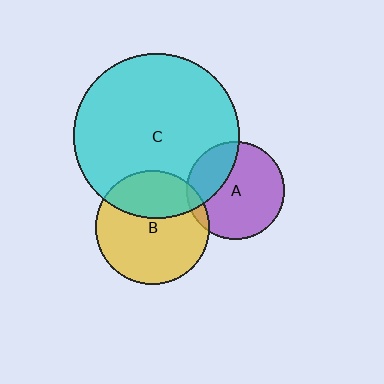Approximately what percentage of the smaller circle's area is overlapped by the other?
Approximately 35%.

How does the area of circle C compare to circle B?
Approximately 2.1 times.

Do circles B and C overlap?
Yes.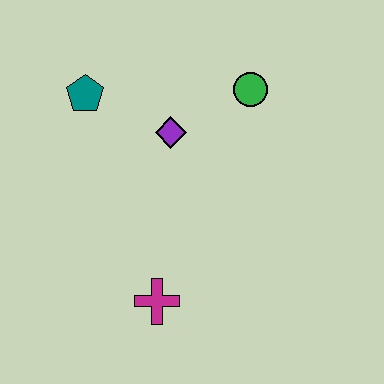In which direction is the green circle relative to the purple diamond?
The green circle is to the right of the purple diamond.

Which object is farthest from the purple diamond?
The magenta cross is farthest from the purple diamond.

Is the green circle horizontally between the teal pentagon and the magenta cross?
No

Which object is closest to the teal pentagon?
The purple diamond is closest to the teal pentagon.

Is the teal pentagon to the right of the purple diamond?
No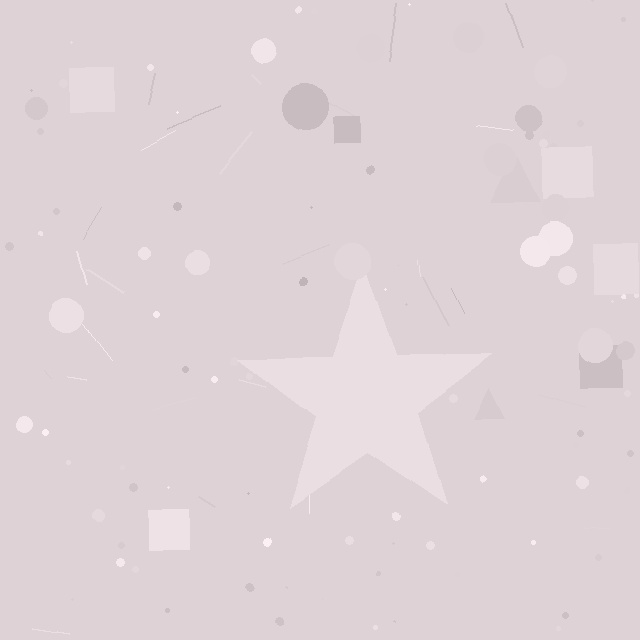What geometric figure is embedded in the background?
A star is embedded in the background.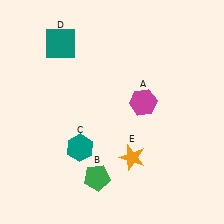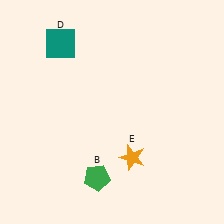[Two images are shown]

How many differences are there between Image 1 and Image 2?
There are 2 differences between the two images.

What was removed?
The teal hexagon (C), the magenta hexagon (A) were removed in Image 2.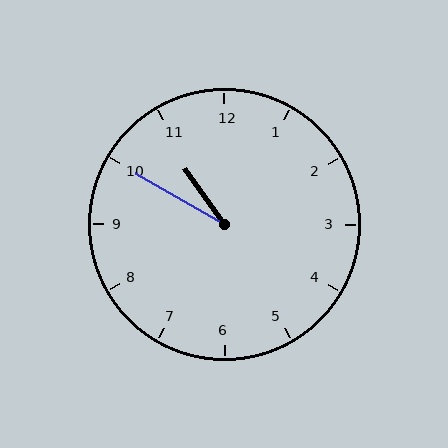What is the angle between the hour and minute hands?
Approximately 25 degrees.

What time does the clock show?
10:50.